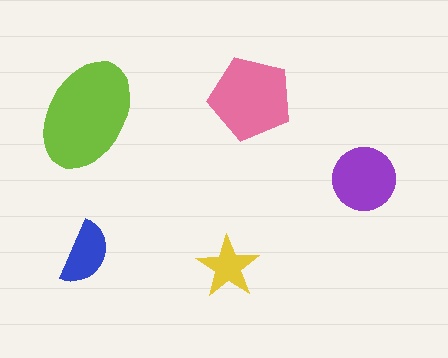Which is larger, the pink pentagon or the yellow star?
The pink pentagon.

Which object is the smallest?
The yellow star.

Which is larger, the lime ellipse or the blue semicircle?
The lime ellipse.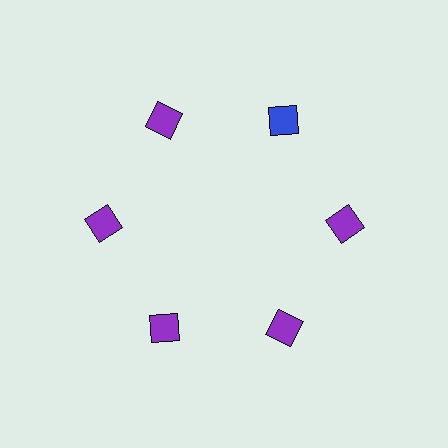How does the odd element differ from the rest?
It has a different color: blue instead of purple.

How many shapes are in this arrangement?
There are 6 shapes arranged in a ring pattern.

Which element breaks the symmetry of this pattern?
The blue diamond at roughly the 1 o'clock position breaks the symmetry. All other shapes are purple diamonds.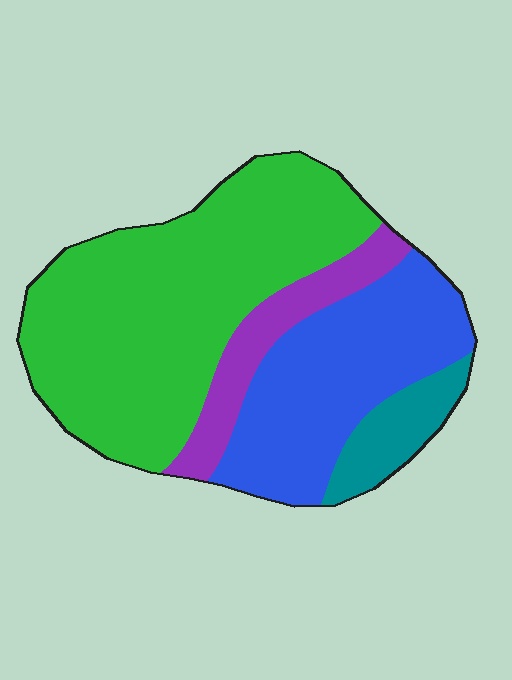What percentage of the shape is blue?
Blue covers 29% of the shape.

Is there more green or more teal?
Green.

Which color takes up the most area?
Green, at roughly 50%.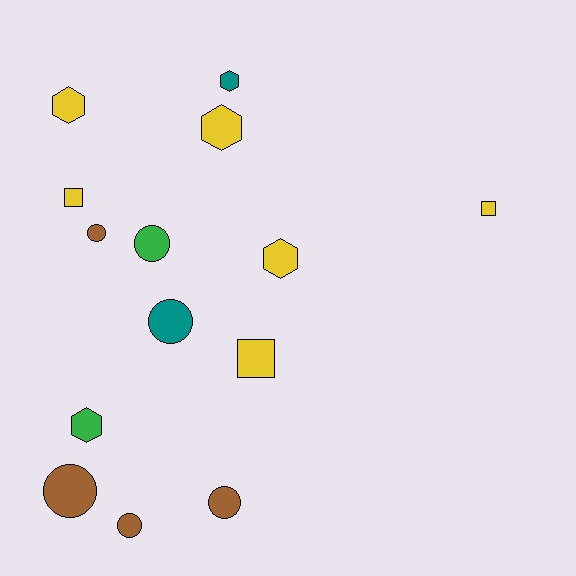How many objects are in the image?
There are 14 objects.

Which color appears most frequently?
Yellow, with 6 objects.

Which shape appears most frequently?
Circle, with 6 objects.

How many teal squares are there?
There are no teal squares.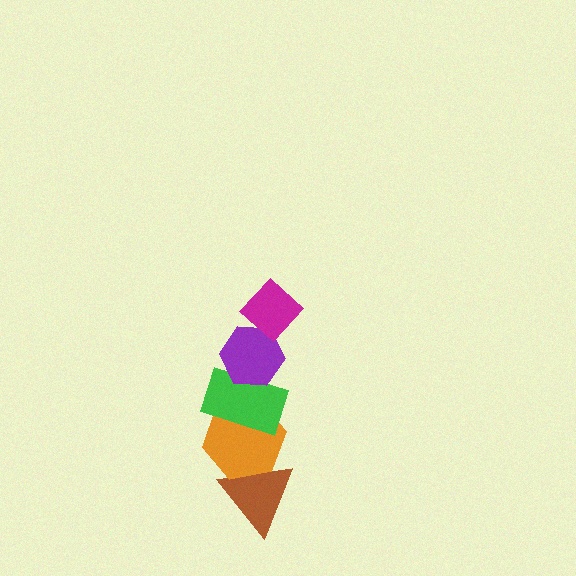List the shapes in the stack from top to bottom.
From top to bottom: the magenta diamond, the purple hexagon, the green rectangle, the orange hexagon, the brown triangle.